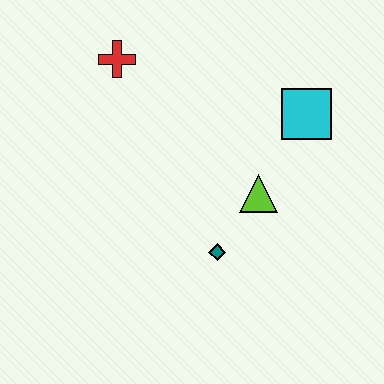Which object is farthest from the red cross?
The teal diamond is farthest from the red cross.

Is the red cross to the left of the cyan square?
Yes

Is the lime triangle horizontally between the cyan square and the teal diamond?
Yes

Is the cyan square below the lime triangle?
No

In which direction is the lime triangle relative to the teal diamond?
The lime triangle is above the teal diamond.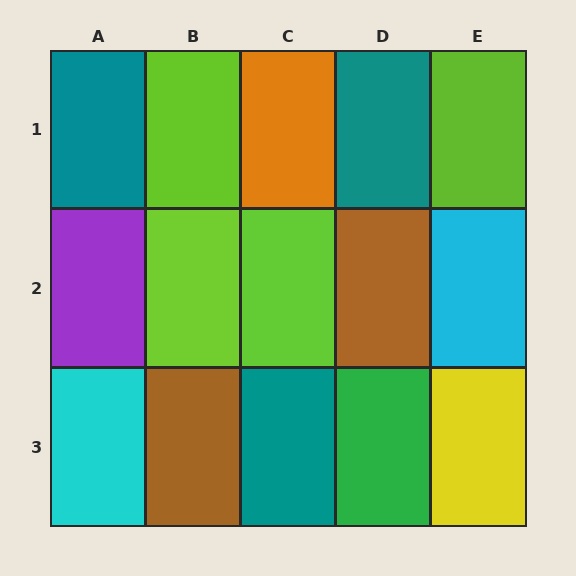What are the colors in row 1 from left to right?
Teal, lime, orange, teal, lime.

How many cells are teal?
3 cells are teal.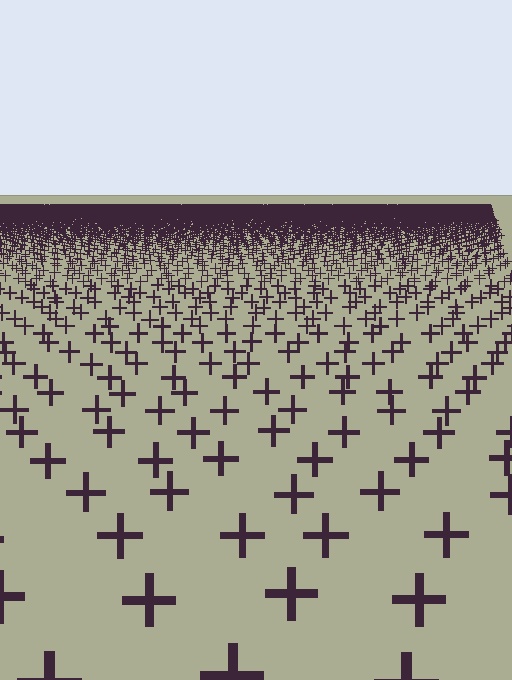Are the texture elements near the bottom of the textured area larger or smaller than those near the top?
Larger. Near the bottom, elements are closer to the viewer and appear at a bigger on-screen size.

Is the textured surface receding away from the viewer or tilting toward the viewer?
The surface is receding away from the viewer. Texture elements get smaller and denser toward the top.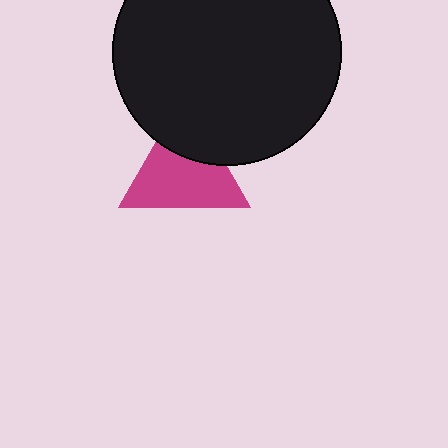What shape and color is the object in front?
The object in front is a black circle.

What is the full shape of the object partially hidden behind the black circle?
The partially hidden object is a magenta triangle.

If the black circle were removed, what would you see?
You would see the complete magenta triangle.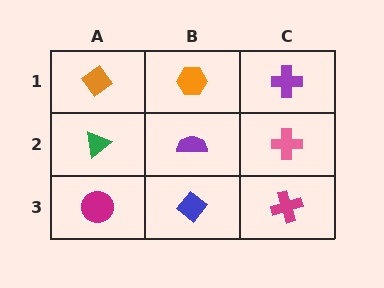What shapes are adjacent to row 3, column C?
A pink cross (row 2, column C), a blue diamond (row 3, column B).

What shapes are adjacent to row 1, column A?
A green triangle (row 2, column A), an orange hexagon (row 1, column B).